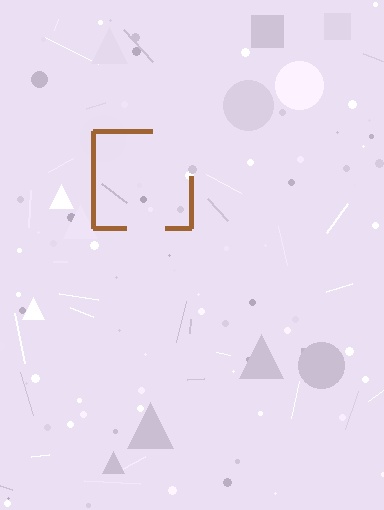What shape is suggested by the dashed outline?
The dashed outline suggests a square.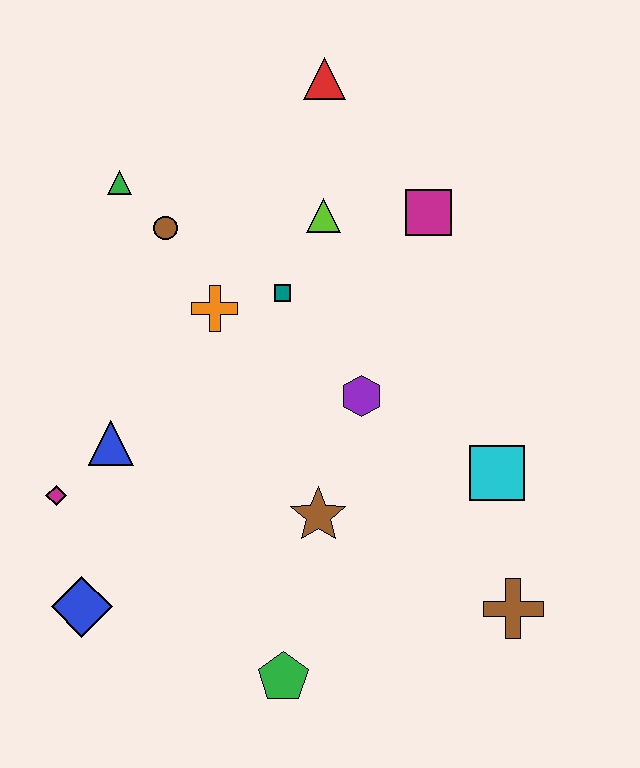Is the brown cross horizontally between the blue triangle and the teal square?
No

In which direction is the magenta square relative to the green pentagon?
The magenta square is above the green pentagon.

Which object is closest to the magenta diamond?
The blue triangle is closest to the magenta diamond.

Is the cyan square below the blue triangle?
Yes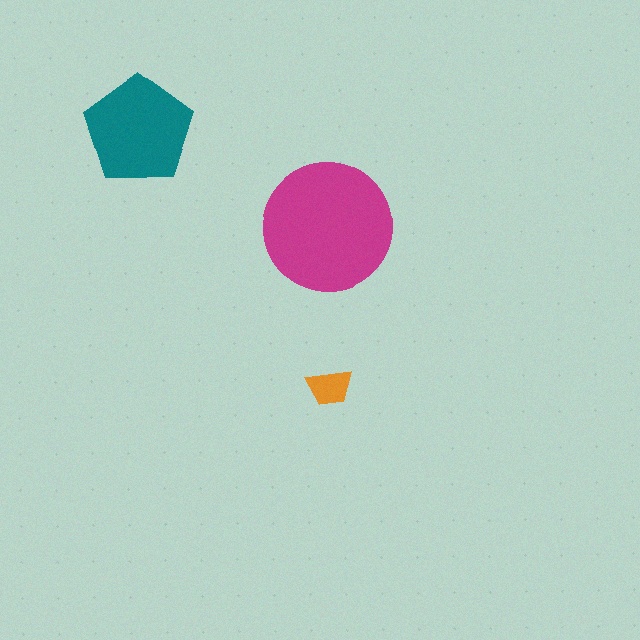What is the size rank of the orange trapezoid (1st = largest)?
3rd.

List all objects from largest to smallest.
The magenta circle, the teal pentagon, the orange trapezoid.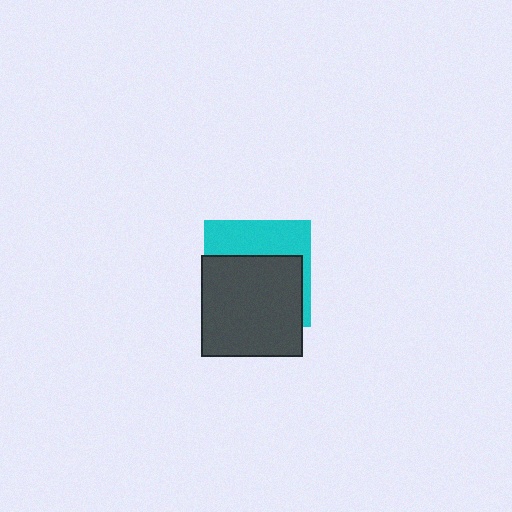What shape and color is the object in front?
The object in front is a dark gray square.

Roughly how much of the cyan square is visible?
A small part of it is visible (roughly 38%).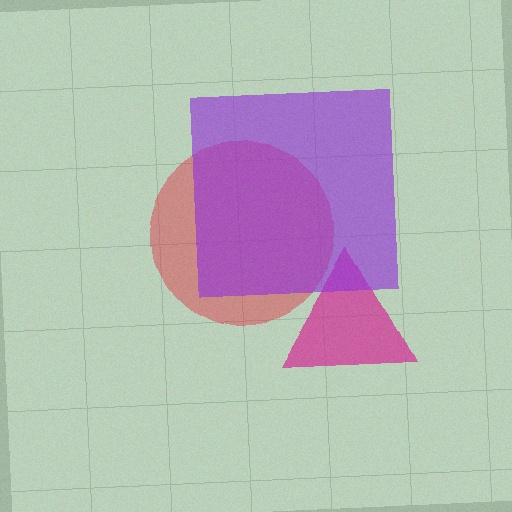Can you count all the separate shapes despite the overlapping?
Yes, there are 3 separate shapes.